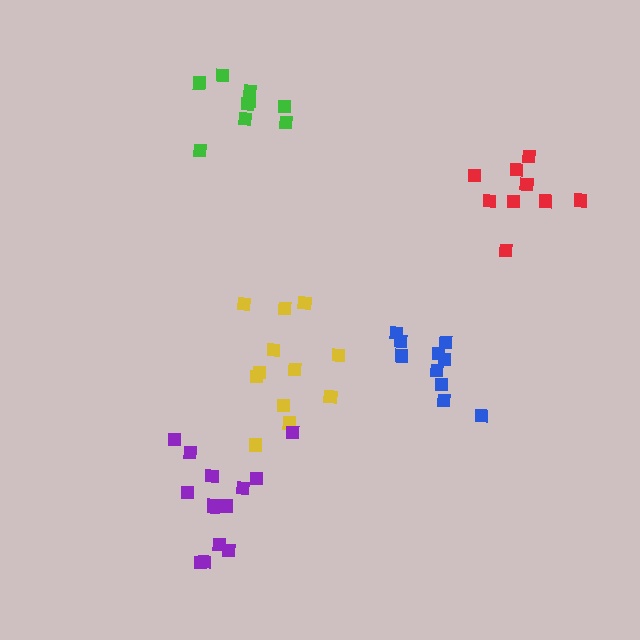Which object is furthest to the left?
The purple cluster is leftmost.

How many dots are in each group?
Group 1: 10 dots, Group 2: 12 dots, Group 3: 14 dots, Group 4: 9 dots, Group 5: 9 dots (54 total).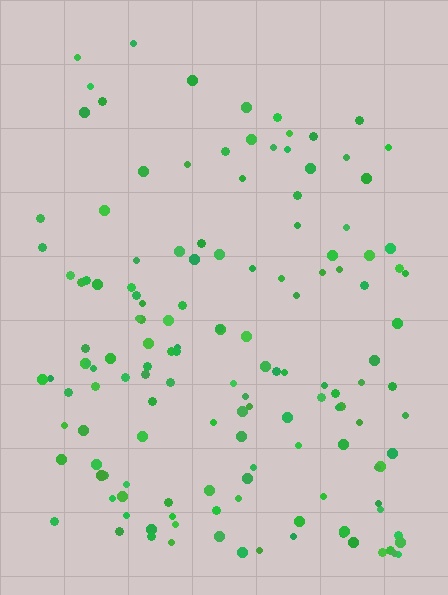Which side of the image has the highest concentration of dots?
The bottom.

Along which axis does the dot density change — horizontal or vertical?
Vertical.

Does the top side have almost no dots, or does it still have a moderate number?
Still a moderate number, just noticeably fewer than the bottom.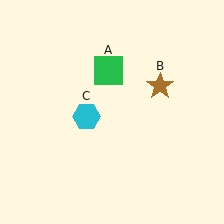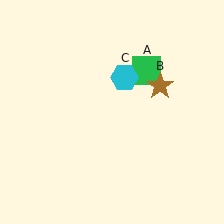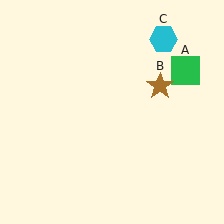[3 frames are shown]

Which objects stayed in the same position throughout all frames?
Brown star (object B) remained stationary.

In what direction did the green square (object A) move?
The green square (object A) moved right.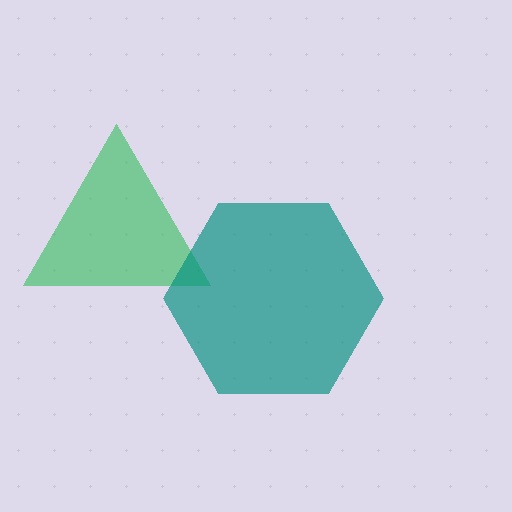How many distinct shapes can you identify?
There are 2 distinct shapes: a green triangle, a teal hexagon.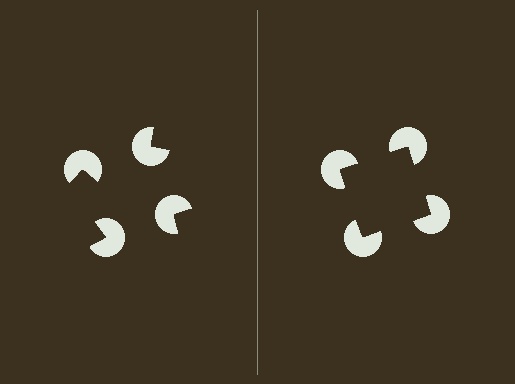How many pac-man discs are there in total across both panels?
8 — 4 on each side.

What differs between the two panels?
The pac-man discs are positioned identically on both sides; only the wedge orientations differ. On the right they align to a square; on the left they are misaligned.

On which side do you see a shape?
An illusory square appears on the right side. On the left side the wedge cuts are rotated, so no coherent shape forms.